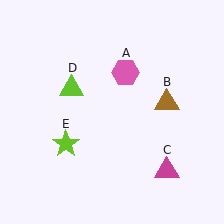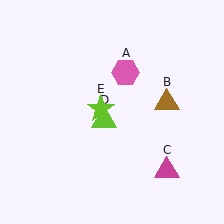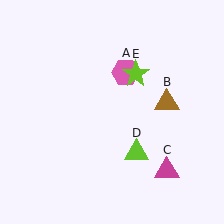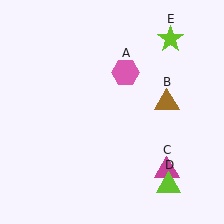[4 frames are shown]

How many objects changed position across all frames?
2 objects changed position: lime triangle (object D), lime star (object E).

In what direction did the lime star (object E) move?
The lime star (object E) moved up and to the right.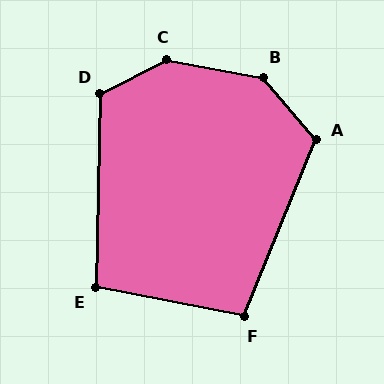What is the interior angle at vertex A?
Approximately 117 degrees (obtuse).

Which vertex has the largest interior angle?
C, at approximately 142 degrees.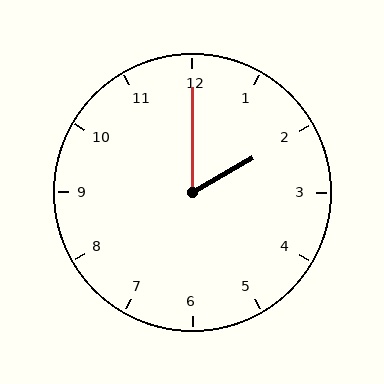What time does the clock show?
2:00.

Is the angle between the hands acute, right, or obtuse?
It is acute.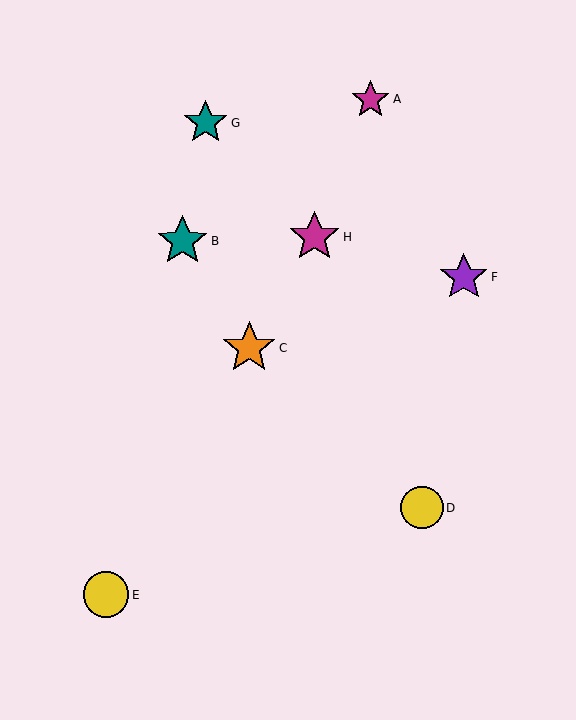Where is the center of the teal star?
The center of the teal star is at (183, 241).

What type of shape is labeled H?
Shape H is a magenta star.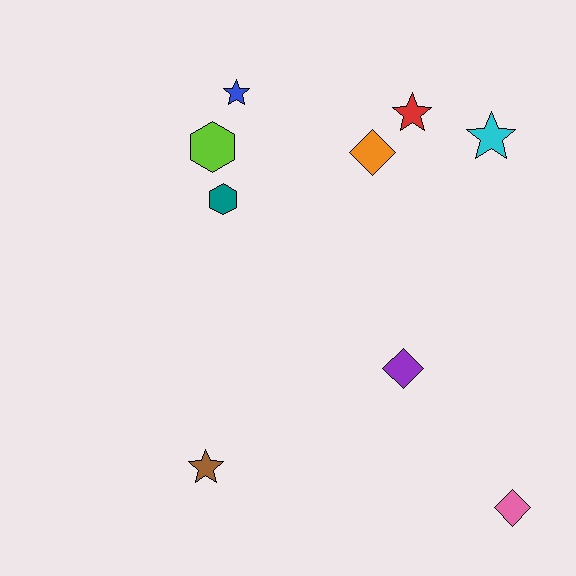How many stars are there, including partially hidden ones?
There are 4 stars.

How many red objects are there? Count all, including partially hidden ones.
There is 1 red object.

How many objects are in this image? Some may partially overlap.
There are 9 objects.